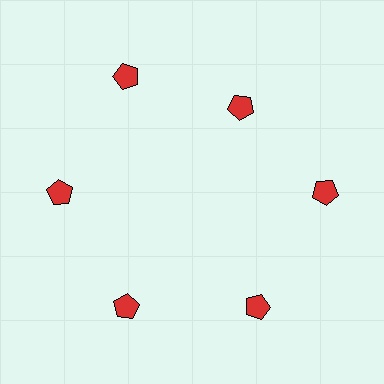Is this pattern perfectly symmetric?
No. The 6 red pentagons are arranged in a ring, but one element near the 1 o'clock position is pulled inward toward the center, breaking the 6-fold rotational symmetry.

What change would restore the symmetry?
The symmetry would be restored by moving it outward, back onto the ring so that all 6 pentagons sit at equal angles and equal distance from the center.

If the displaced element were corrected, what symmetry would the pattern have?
It would have 6-fold rotational symmetry — the pattern would map onto itself every 60 degrees.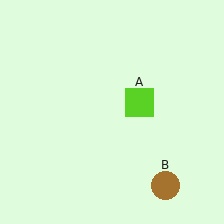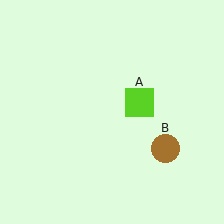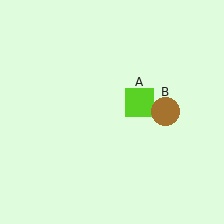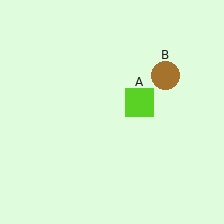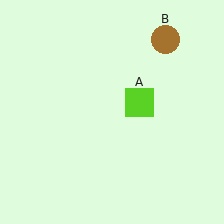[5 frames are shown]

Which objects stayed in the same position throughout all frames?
Lime square (object A) remained stationary.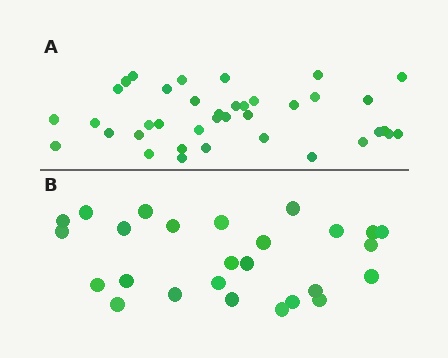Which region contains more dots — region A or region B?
Region A (the top region) has more dots.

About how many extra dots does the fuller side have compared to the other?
Region A has roughly 12 or so more dots than region B.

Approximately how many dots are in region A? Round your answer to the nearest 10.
About 40 dots. (The exact count is 38, which rounds to 40.)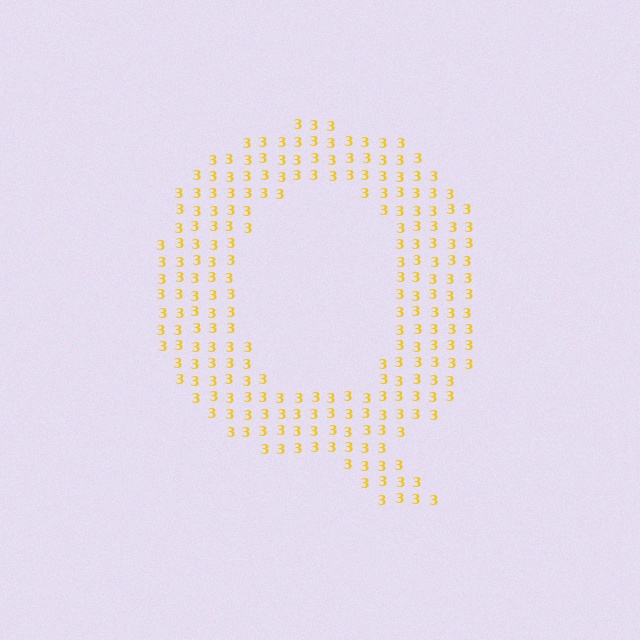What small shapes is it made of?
It is made of small digit 3's.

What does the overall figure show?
The overall figure shows the letter Q.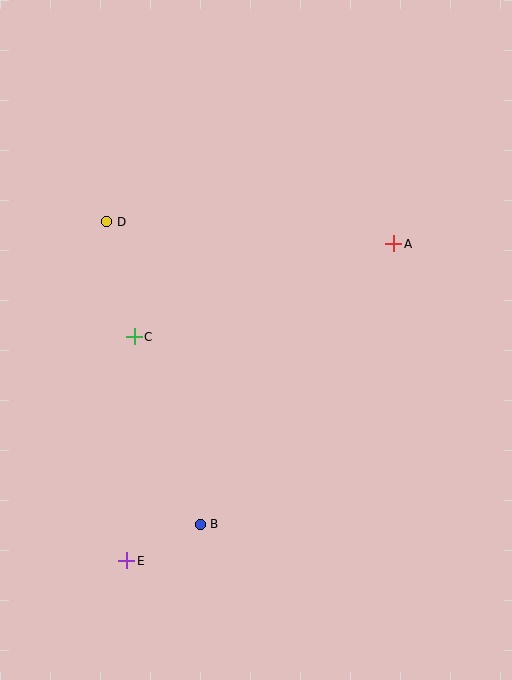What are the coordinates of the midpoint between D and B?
The midpoint between D and B is at (153, 373).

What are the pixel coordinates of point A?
Point A is at (394, 244).